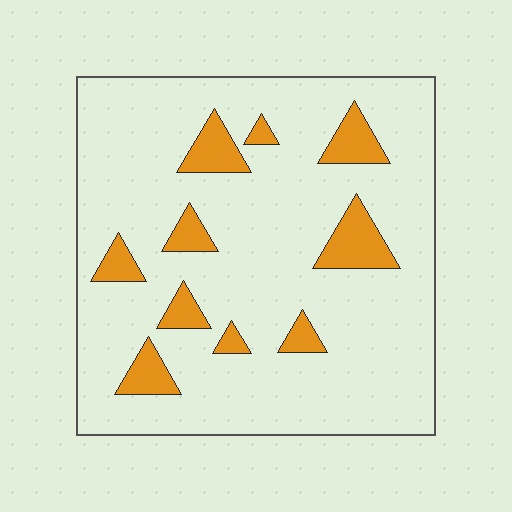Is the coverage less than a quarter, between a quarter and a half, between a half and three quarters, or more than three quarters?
Less than a quarter.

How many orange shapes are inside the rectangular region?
10.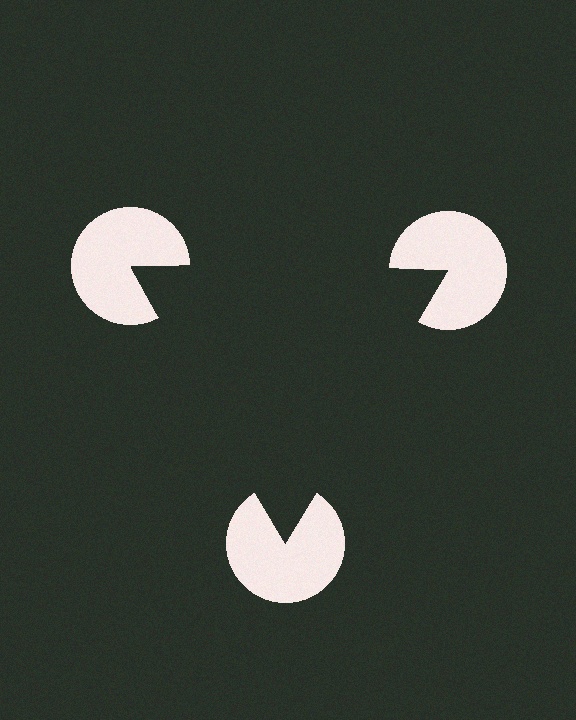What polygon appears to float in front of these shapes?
An illusory triangle — its edges are inferred from the aligned wedge cuts in the pac-man discs, not physically drawn.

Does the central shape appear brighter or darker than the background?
It typically appears slightly darker than the background, even though no actual brightness change is drawn.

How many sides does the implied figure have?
3 sides.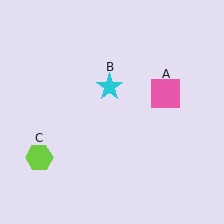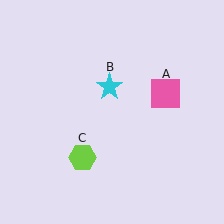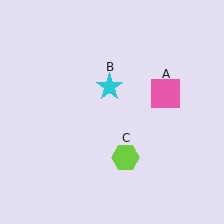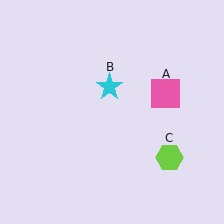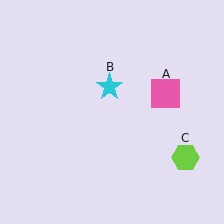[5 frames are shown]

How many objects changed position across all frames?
1 object changed position: lime hexagon (object C).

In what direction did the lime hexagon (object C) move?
The lime hexagon (object C) moved right.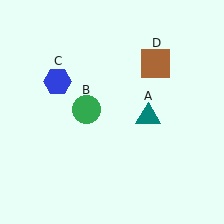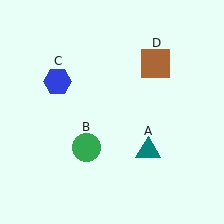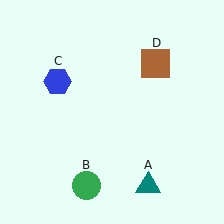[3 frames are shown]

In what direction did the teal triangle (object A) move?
The teal triangle (object A) moved down.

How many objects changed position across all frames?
2 objects changed position: teal triangle (object A), green circle (object B).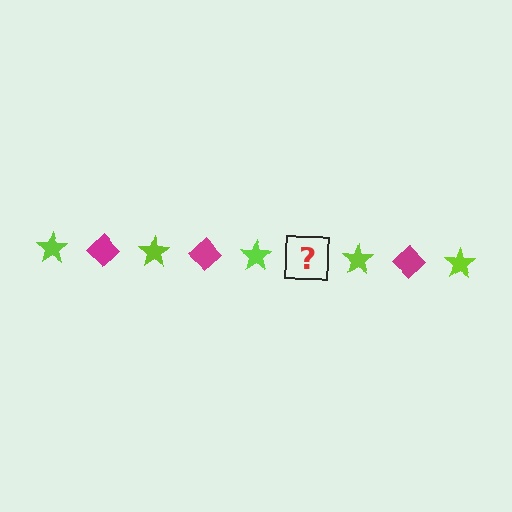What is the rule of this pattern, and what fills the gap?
The rule is that the pattern alternates between lime star and magenta diamond. The gap should be filled with a magenta diamond.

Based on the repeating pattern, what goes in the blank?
The blank should be a magenta diamond.